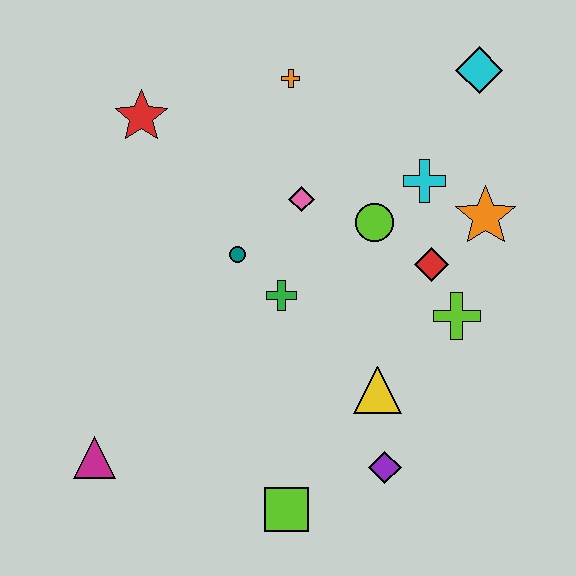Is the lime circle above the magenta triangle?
Yes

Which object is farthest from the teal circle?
The cyan diamond is farthest from the teal circle.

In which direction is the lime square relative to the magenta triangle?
The lime square is to the right of the magenta triangle.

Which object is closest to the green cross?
The teal circle is closest to the green cross.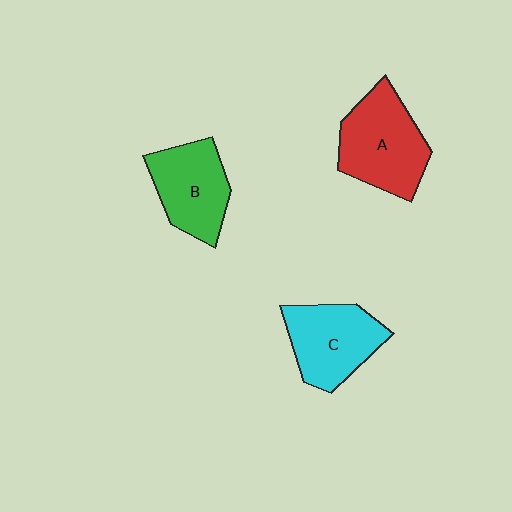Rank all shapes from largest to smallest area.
From largest to smallest: A (red), C (cyan), B (green).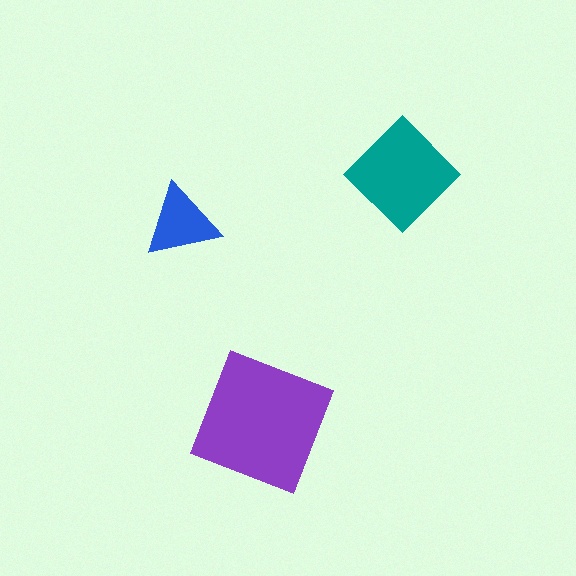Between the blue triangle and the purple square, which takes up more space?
The purple square.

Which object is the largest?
The purple square.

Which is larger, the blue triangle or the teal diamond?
The teal diamond.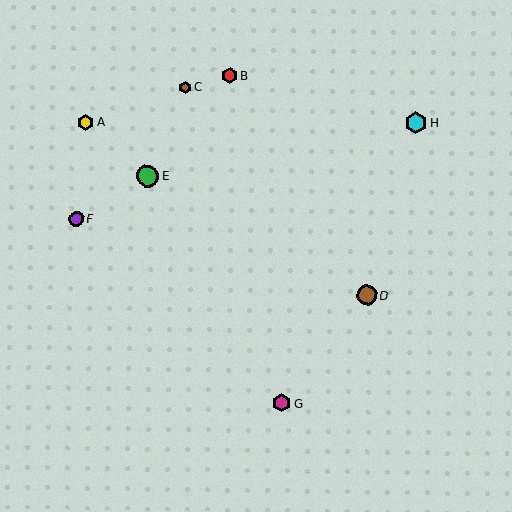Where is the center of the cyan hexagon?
The center of the cyan hexagon is at (415, 123).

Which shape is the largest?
The cyan hexagon (labeled H) is the largest.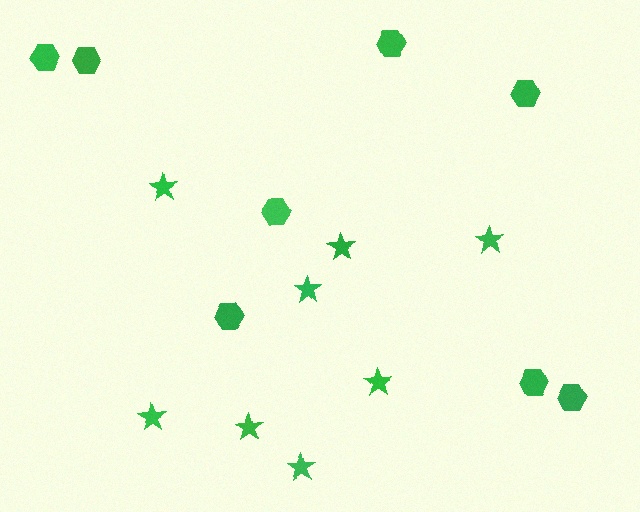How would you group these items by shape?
There are 2 groups: one group of stars (8) and one group of hexagons (8).